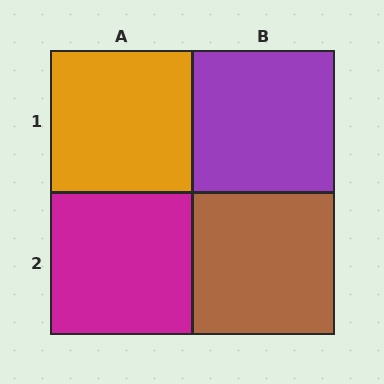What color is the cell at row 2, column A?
Magenta.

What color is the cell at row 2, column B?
Brown.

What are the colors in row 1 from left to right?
Orange, purple.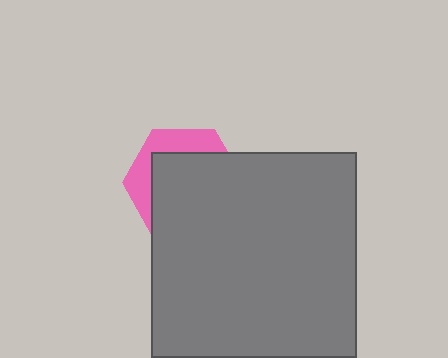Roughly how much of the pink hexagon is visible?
A small part of it is visible (roughly 31%).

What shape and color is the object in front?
The object in front is a gray square.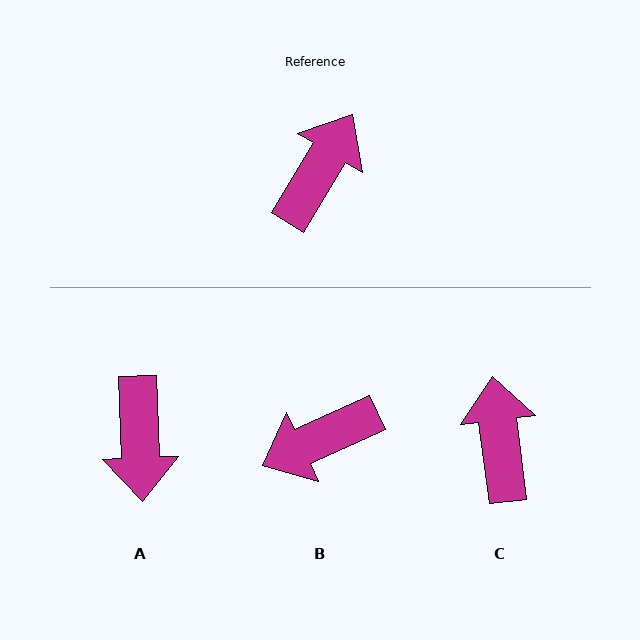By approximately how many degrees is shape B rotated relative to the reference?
Approximately 146 degrees counter-clockwise.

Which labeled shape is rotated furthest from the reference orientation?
A, about 147 degrees away.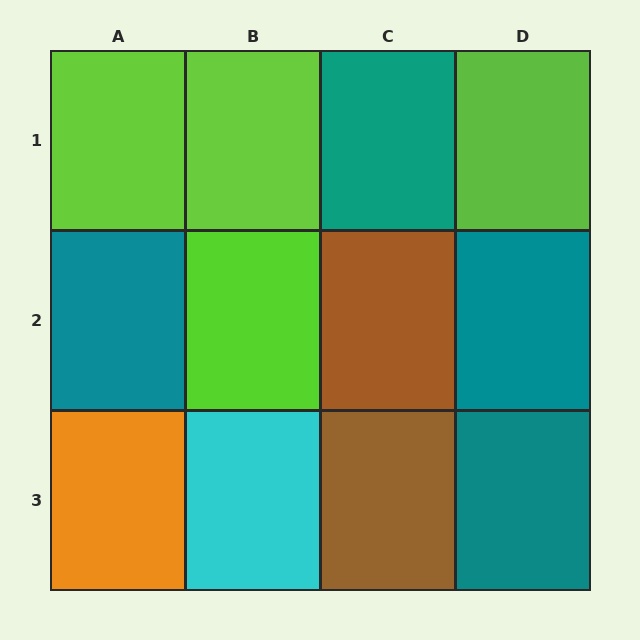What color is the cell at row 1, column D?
Lime.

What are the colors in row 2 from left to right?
Teal, lime, brown, teal.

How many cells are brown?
2 cells are brown.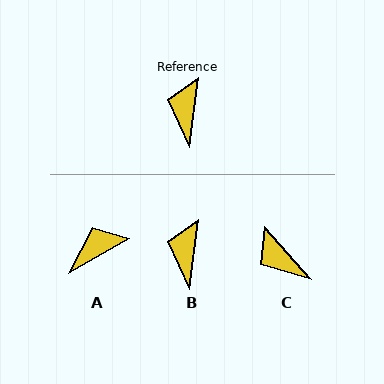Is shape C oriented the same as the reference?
No, it is off by about 49 degrees.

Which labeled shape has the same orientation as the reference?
B.